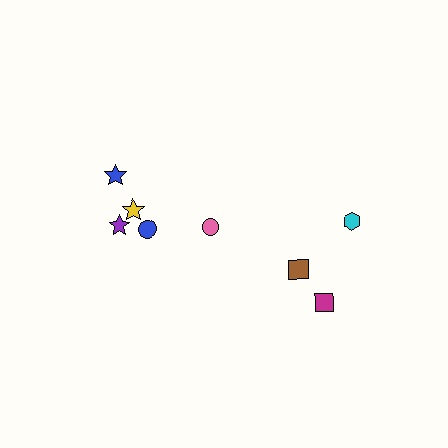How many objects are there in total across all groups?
There are 8 objects.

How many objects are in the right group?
There are 3 objects.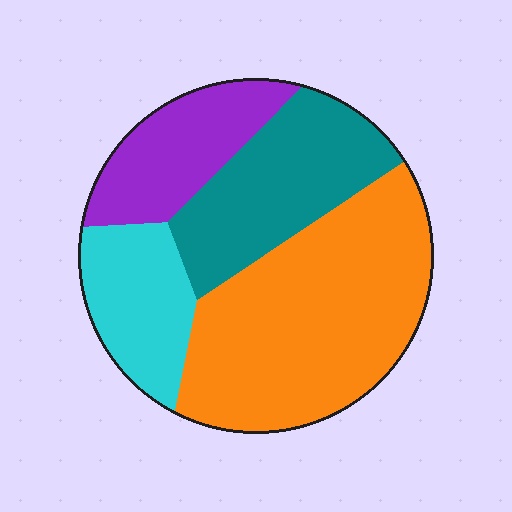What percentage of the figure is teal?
Teal covers around 25% of the figure.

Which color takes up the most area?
Orange, at roughly 45%.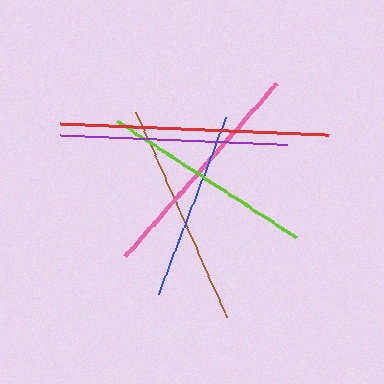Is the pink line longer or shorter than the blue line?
The pink line is longer than the blue line.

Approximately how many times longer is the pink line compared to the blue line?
The pink line is approximately 1.2 times the length of the blue line.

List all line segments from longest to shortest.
From longest to shortest: red, pink, purple, brown, lime, blue.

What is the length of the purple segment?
The purple segment is approximately 227 pixels long.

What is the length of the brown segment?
The brown segment is approximately 224 pixels long.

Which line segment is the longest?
The red line is the longest at approximately 269 pixels.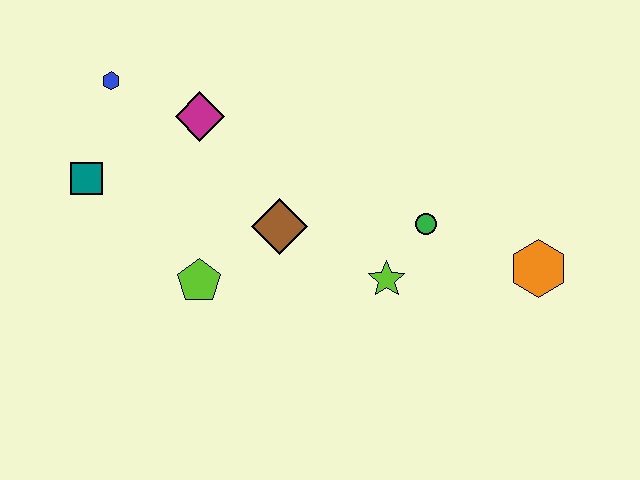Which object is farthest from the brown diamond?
The orange hexagon is farthest from the brown diamond.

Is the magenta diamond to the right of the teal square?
Yes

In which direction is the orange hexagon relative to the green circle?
The orange hexagon is to the right of the green circle.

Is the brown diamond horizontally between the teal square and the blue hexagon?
No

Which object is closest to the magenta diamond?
The blue hexagon is closest to the magenta diamond.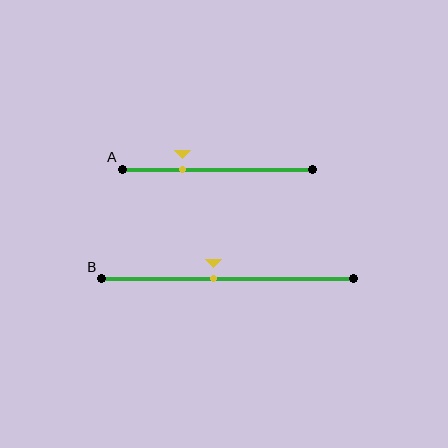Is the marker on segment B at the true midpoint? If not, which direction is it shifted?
No, the marker on segment B is shifted to the left by about 6% of the segment length.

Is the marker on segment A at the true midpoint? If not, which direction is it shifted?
No, the marker on segment A is shifted to the left by about 18% of the segment length.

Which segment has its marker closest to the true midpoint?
Segment B has its marker closest to the true midpoint.